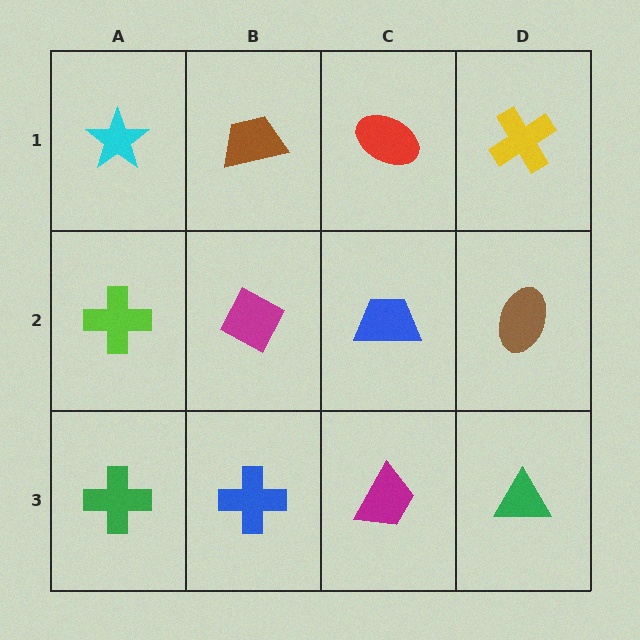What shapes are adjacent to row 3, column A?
A lime cross (row 2, column A), a blue cross (row 3, column B).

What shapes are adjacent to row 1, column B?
A magenta diamond (row 2, column B), a cyan star (row 1, column A), a red ellipse (row 1, column C).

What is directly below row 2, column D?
A green triangle.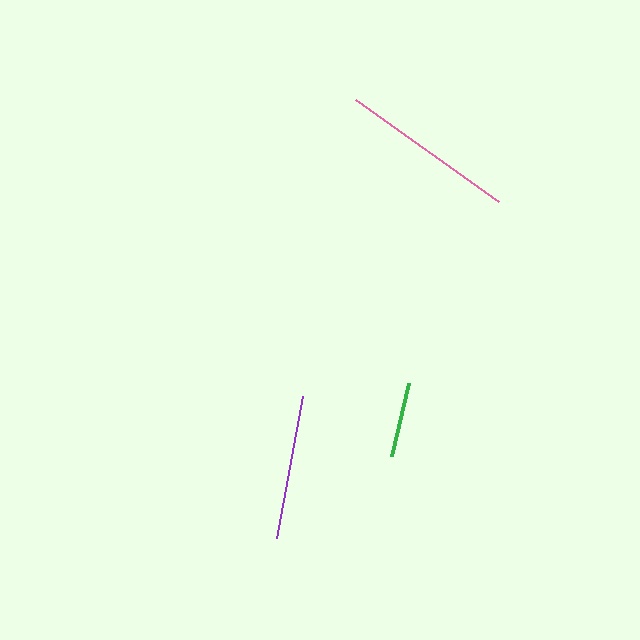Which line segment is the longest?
The pink line is the longest at approximately 176 pixels.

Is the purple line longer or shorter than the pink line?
The pink line is longer than the purple line.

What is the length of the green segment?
The green segment is approximately 76 pixels long.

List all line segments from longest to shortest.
From longest to shortest: pink, purple, green.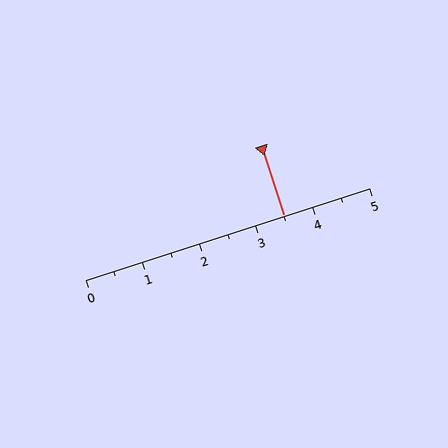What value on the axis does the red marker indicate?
The marker indicates approximately 3.5.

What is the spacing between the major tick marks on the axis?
The major ticks are spaced 1 apart.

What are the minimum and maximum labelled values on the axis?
The axis runs from 0 to 5.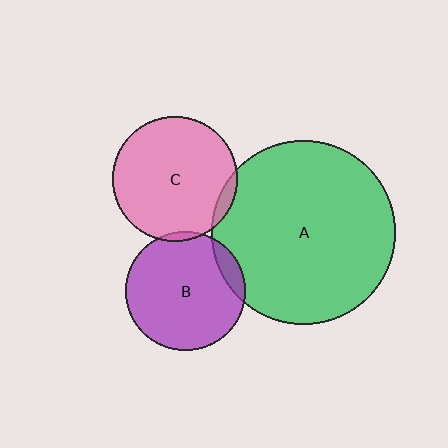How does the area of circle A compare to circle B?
Approximately 2.4 times.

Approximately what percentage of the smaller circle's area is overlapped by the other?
Approximately 5%.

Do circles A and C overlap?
Yes.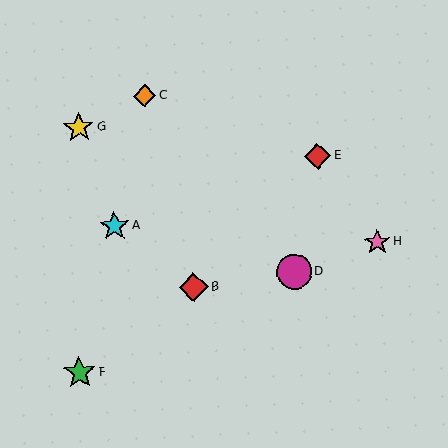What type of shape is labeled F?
Shape F is a green star.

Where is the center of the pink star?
The center of the pink star is at (377, 242).